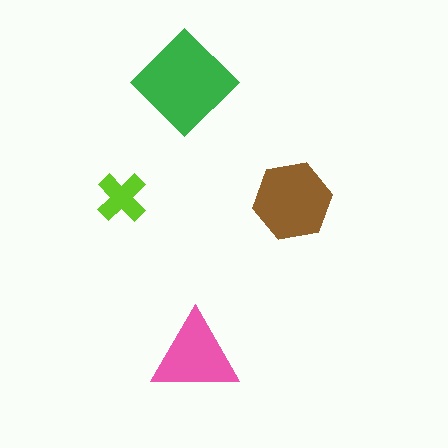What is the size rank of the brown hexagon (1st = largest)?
2nd.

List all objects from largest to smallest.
The green diamond, the brown hexagon, the pink triangle, the lime cross.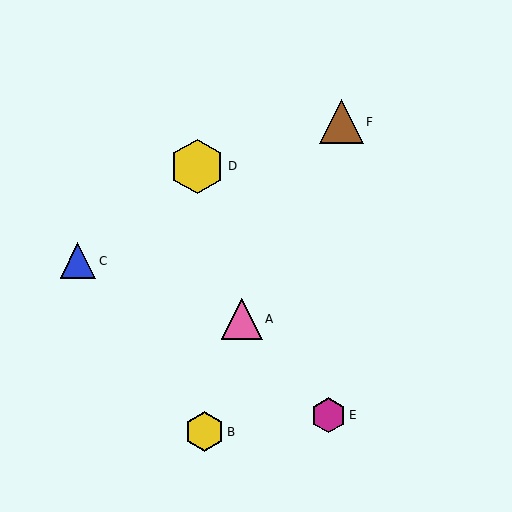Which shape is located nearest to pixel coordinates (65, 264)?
The blue triangle (labeled C) at (78, 261) is nearest to that location.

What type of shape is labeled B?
Shape B is a yellow hexagon.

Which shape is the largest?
The yellow hexagon (labeled D) is the largest.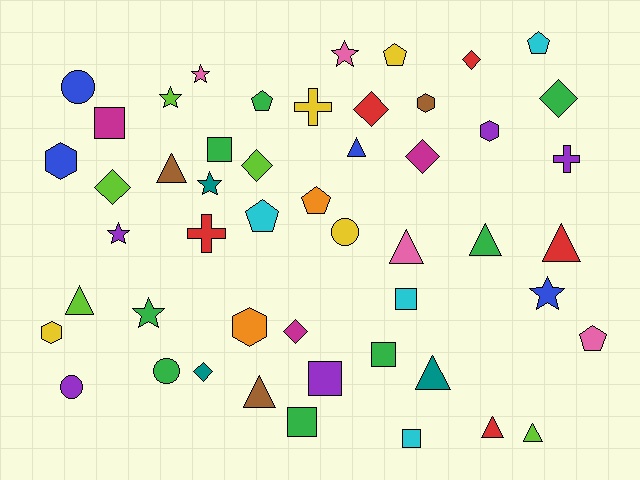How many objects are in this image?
There are 50 objects.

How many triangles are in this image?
There are 10 triangles.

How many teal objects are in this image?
There are 3 teal objects.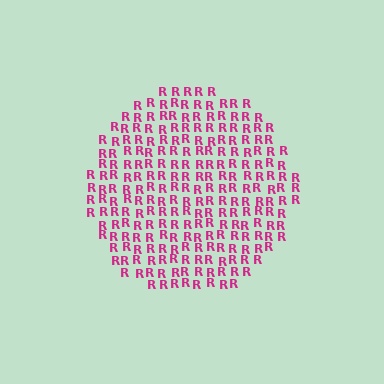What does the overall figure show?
The overall figure shows a circle.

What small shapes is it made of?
It is made of small letter R's.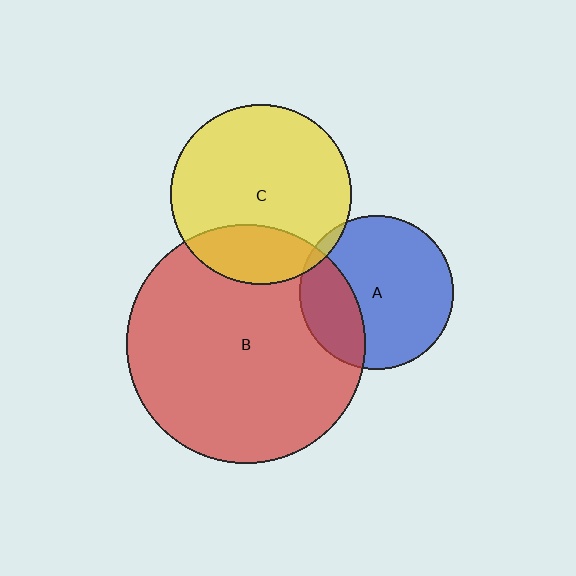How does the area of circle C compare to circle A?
Approximately 1.4 times.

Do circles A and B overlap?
Yes.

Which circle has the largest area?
Circle B (red).